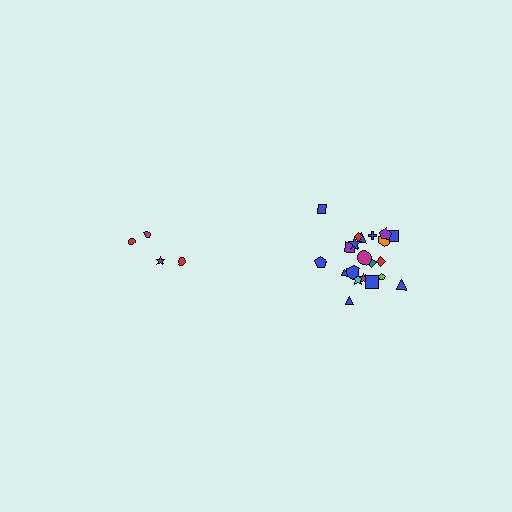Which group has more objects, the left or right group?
The right group.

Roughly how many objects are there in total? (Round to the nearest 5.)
Roughly 25 objects in total.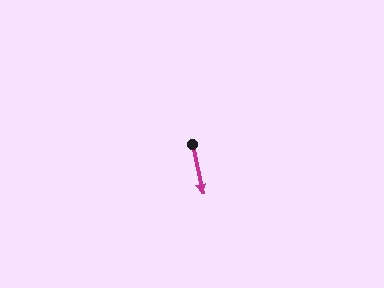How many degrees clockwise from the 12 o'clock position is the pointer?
Approximately 168 degrees.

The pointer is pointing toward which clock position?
Roughly 6 o'clock.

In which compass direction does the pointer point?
South.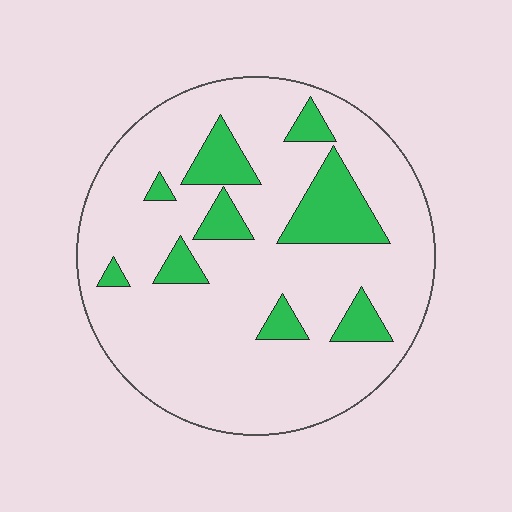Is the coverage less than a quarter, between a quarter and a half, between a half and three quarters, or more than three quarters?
Less than a quarter.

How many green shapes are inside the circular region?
9.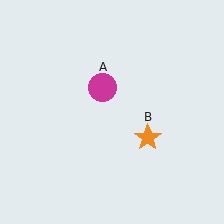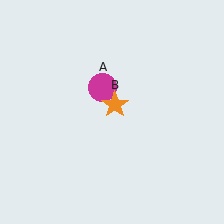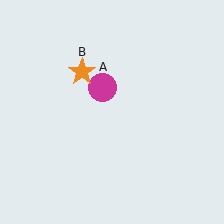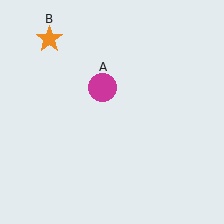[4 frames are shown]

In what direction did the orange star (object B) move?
The orange star (object B) moved up and to the left.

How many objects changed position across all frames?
1 object changed position: orange star (object B).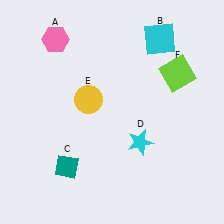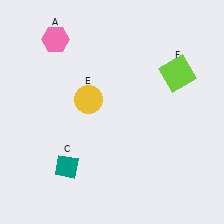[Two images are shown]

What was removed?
The cyan square (B), the cyan star (D) were removed in Image 2.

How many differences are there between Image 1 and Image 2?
There are 2 differences between the two images.